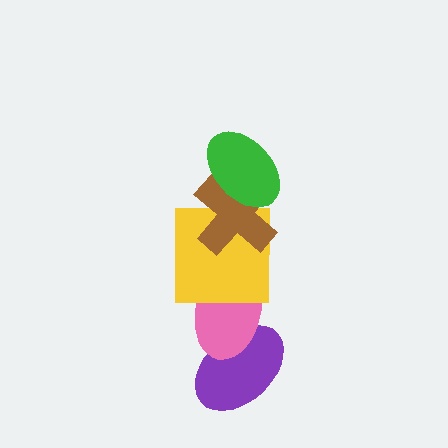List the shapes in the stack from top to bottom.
From top to bottom: the green ellipse, the brown cross, the yellow square, the pink ellipse, the purple ellipse.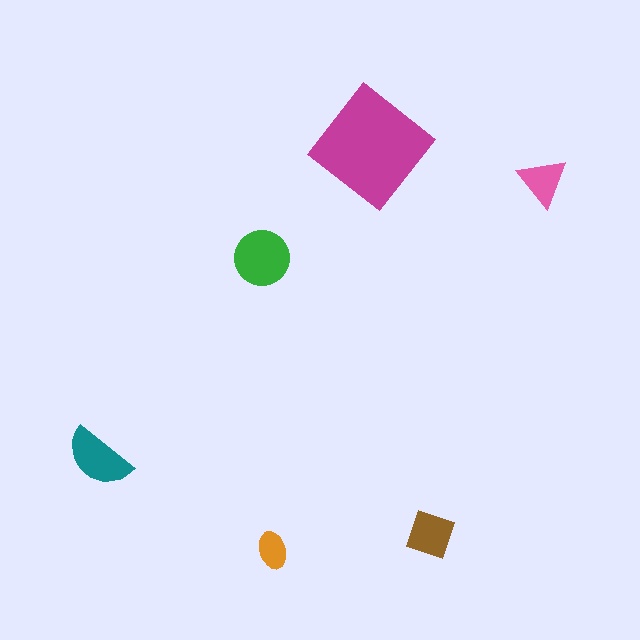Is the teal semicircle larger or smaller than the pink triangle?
Larger.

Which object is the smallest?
The orange ellipse.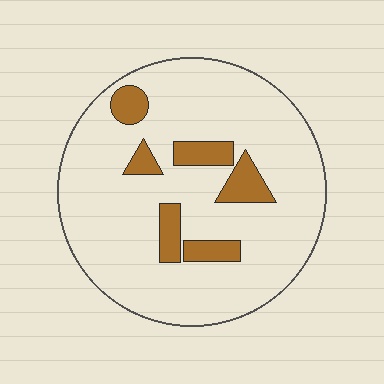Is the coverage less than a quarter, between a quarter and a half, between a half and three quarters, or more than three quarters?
Less than a quarter.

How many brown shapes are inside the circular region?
6.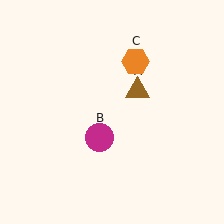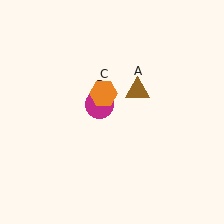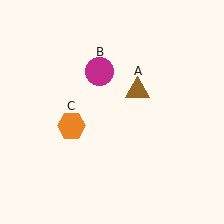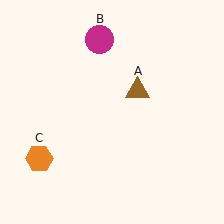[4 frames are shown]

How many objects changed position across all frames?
2 objects changed position: magenta circle (object B), orange hexagon (object C).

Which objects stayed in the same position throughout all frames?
Brown triangle (object A) remained stationary.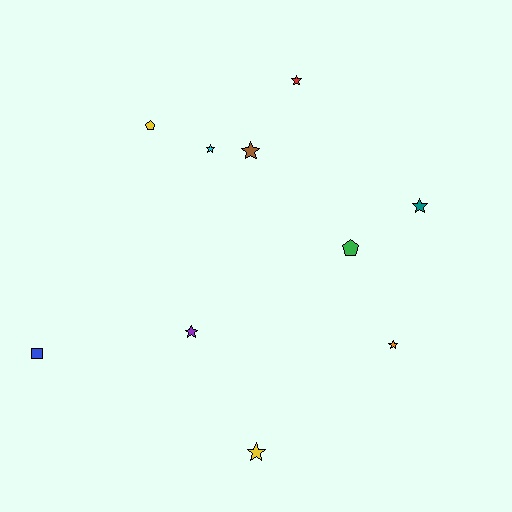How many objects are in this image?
There are 10 objects.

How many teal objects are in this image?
There is 1 teal object.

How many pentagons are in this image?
There are 2 pentagons.